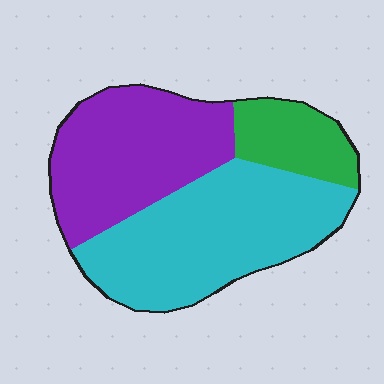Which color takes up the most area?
Cyan, at roughly 45%.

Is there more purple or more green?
Purple.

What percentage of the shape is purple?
Purple takes up between a third and a half of the shape.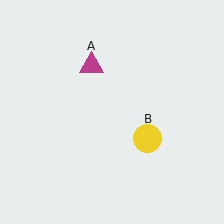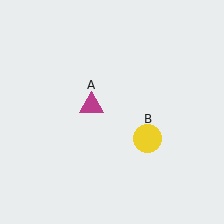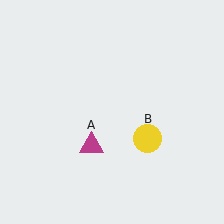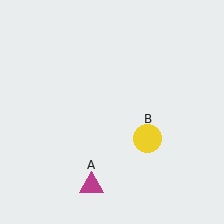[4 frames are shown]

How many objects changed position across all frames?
1 object changed position: magenta triangle (object A).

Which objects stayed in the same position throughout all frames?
Yellow circle (object B) remained stationary.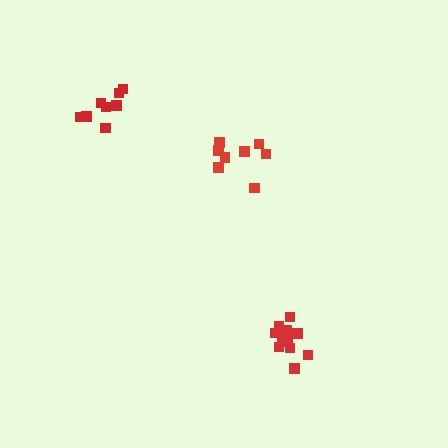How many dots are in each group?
Group 1: 8 dots, Group 2: 12 dots, Group 3: 8 dots (28 total).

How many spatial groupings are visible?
There are 3 spatial groupings.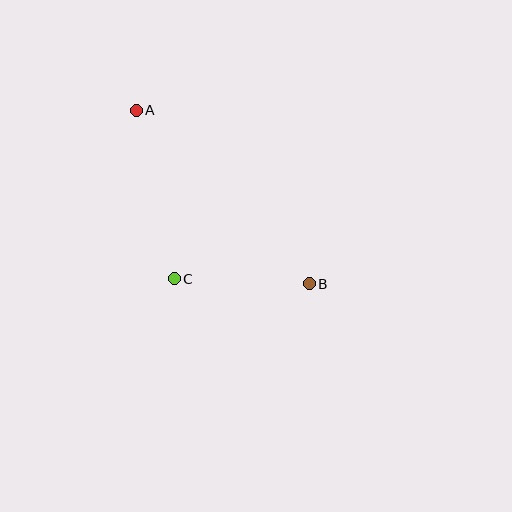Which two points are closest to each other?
Points B and C are closest to each other.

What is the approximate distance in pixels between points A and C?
The distance between A and C is approximately 173 pixels.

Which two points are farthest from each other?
Points A and B are farthest from each other.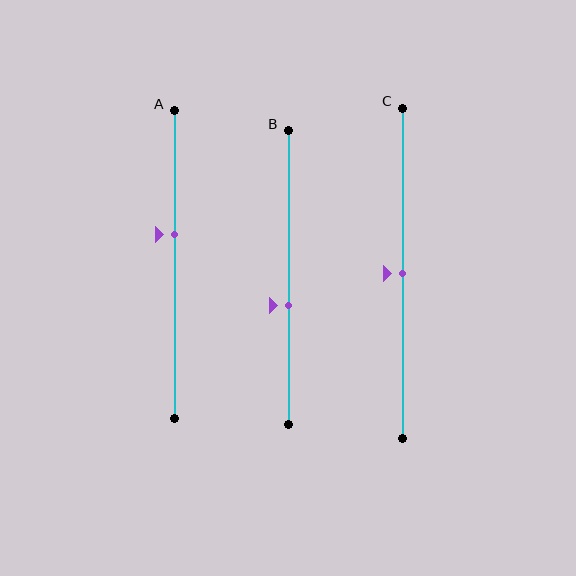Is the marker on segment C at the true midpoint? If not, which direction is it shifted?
Yes, the marker on segment C is at the true midpoint.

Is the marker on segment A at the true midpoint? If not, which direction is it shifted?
No, the marker on segment A is shifted upward by about 10% of the segment length.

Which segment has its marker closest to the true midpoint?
Segment C has its marker closest to the true midpoint.